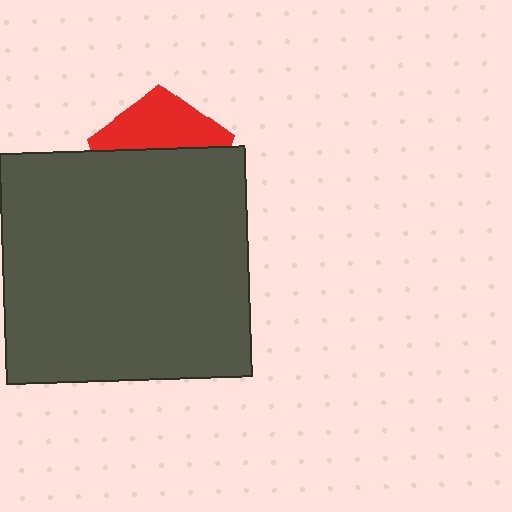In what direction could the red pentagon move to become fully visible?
The red pentagon could move up. That would shift it out from behind the dark gray rectangle entirely.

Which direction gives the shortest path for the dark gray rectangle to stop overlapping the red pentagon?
Moving down gives the shortest separation.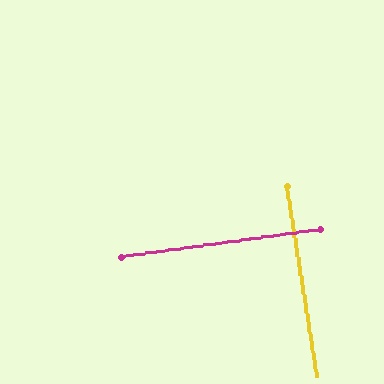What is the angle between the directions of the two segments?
Approximately 89 degrees.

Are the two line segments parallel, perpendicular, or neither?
Perpendicular — they meet at approximately 89°.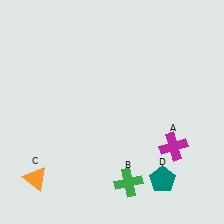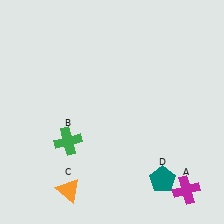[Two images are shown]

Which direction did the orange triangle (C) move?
The orange triangle (C) moved right.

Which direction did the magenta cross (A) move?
The magenta cross (A) moved down.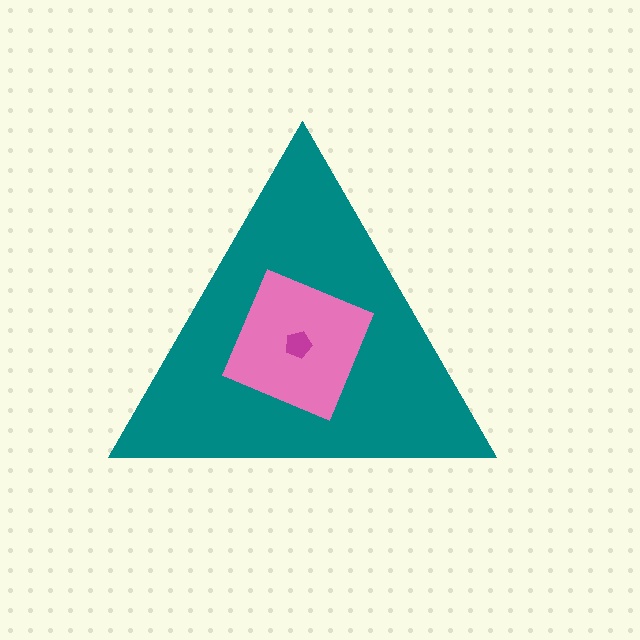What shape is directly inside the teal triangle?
The pink square.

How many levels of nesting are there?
3.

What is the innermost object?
The magenta pentagon.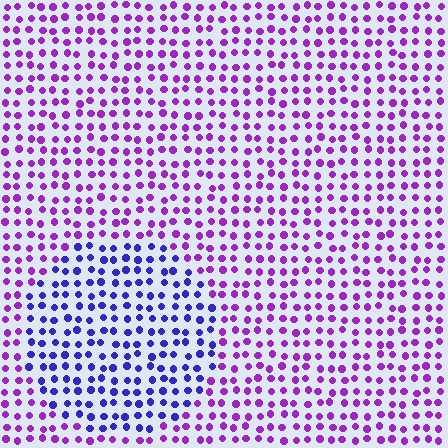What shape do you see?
I see a circle.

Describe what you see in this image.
The image is filled with small purple elements in a uniform arrangement. A circle-shaped region is visible where the elements are tinted to a slightly different hue, forming a subtle color boundary.